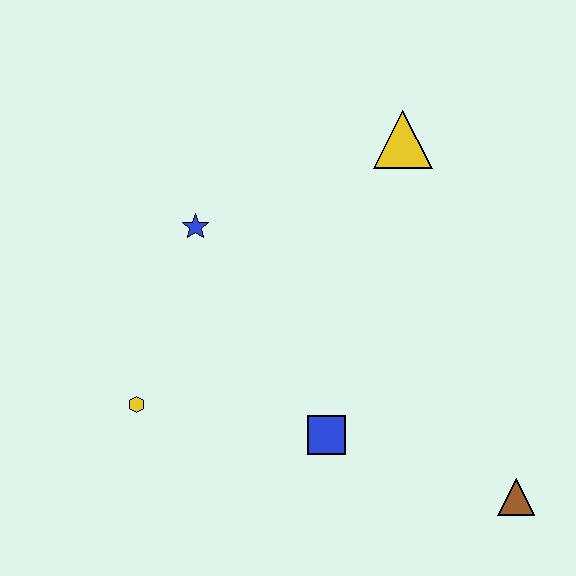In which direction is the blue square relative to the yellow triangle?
The blue square is below the yellow triangle.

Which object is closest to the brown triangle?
The blue square is closest to the brown triangle.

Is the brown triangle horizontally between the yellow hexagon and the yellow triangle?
No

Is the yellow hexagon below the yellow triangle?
Yes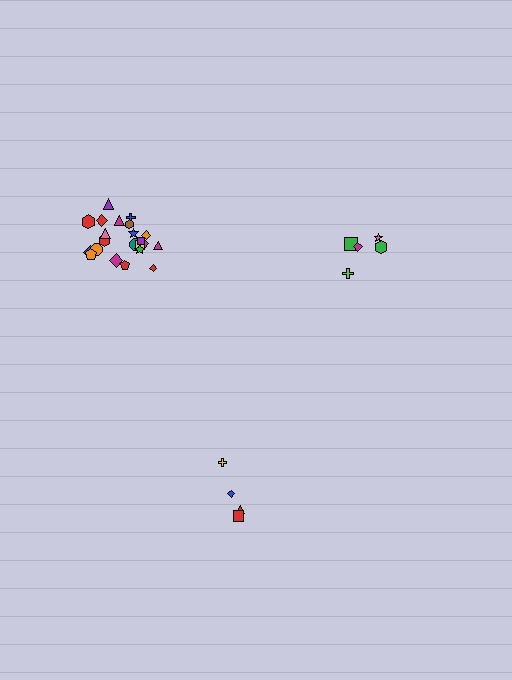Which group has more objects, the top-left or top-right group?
The top-left group.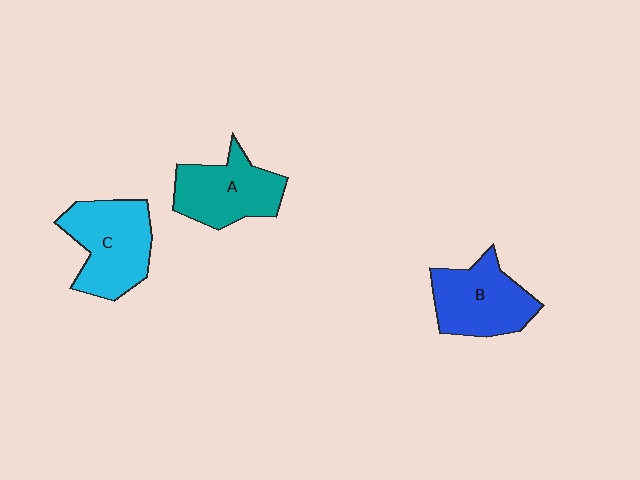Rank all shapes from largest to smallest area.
From largest to smallest: C (cyan), B (blue), A (teal).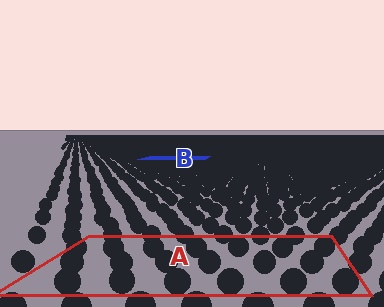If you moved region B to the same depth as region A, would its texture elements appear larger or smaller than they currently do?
They would appear larger. At a closer depth, the same texture elements are projected at a bigger on-screen size.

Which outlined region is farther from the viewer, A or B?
Region B is farther from the viewer — the texture elements inside it appear smaller and more densely packed.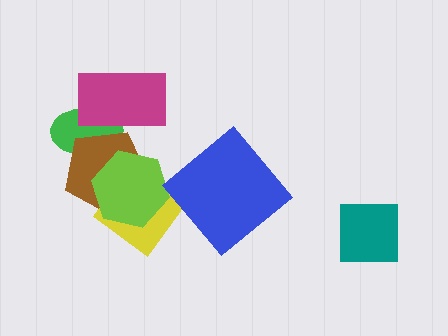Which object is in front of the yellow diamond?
The lime hexagon is in front of the yellow diamond.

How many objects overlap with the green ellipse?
2 objects overlap with the green ellipse.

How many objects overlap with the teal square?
0 objects overlap with the teal square.